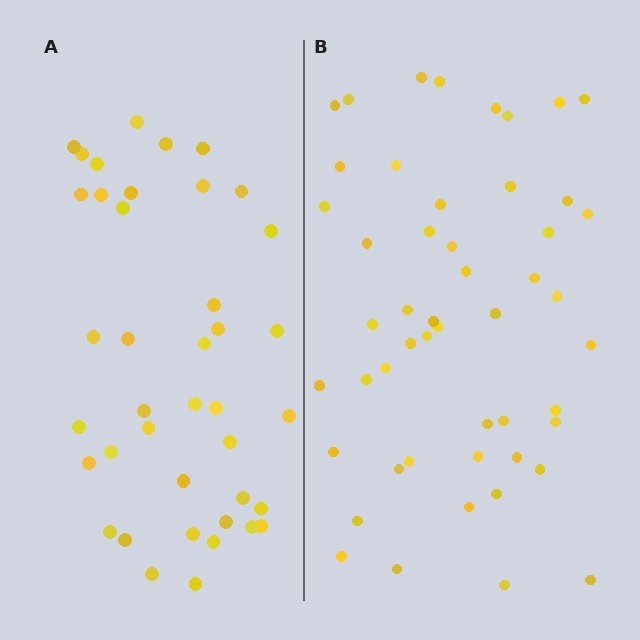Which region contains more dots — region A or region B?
Region B (the right region) has more dots.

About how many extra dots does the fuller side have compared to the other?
Region B has roughly 10 or so more dots than region A.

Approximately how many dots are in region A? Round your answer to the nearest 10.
About 40 dots.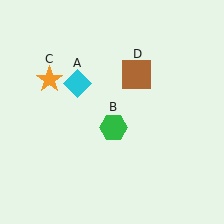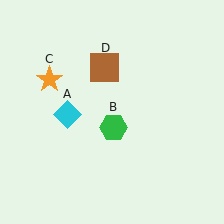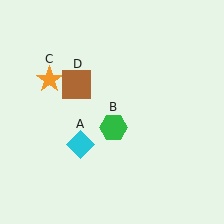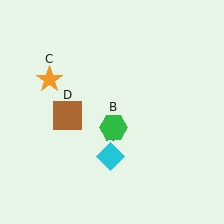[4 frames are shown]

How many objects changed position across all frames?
2 objects changed position: cyan diamond (object A), brown square (object D).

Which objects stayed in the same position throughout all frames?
Green hexagon (object B) and orange star (object C) remained stationary.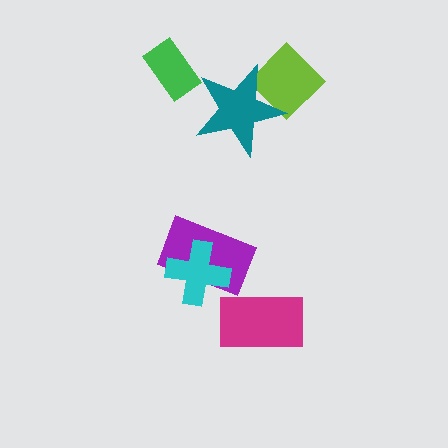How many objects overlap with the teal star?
1 object overlaps with the teal star.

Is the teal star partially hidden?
No, no other shape covers it.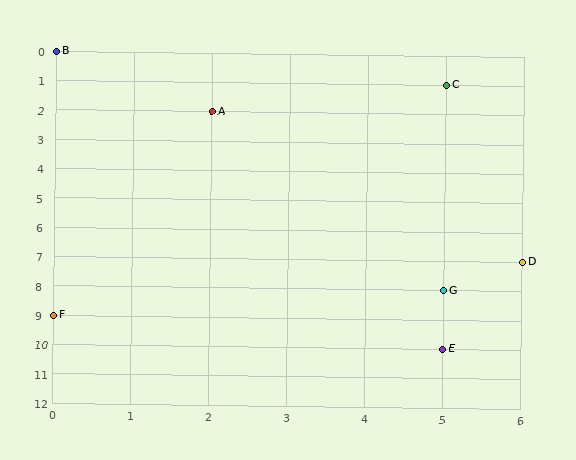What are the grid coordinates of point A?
Point A is at grid coordinates (2, 2).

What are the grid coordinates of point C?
Point C is at grid coordinates (5, 1).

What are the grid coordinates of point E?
Point E is at grid coordinates (5, 10).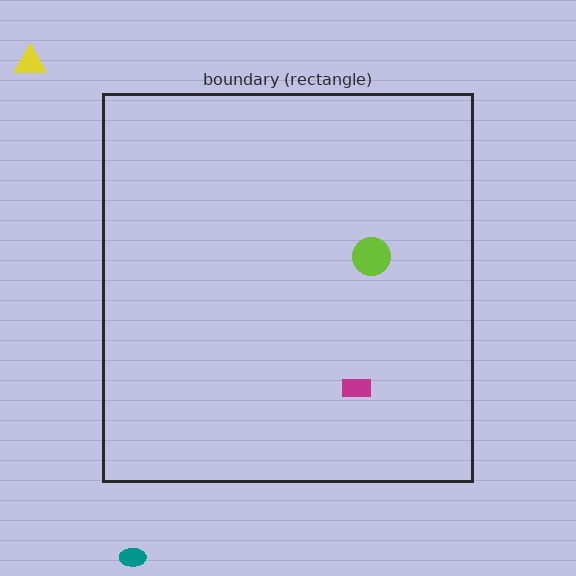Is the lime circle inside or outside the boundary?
Inside.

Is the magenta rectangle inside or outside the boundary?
Inside.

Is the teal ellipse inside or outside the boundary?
Outside.